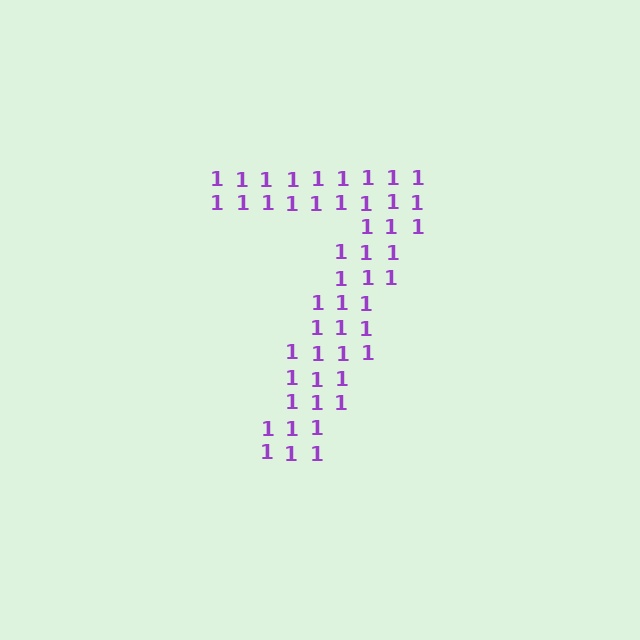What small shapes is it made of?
It is made of small digit 1's.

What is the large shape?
The large shape is the digit 7.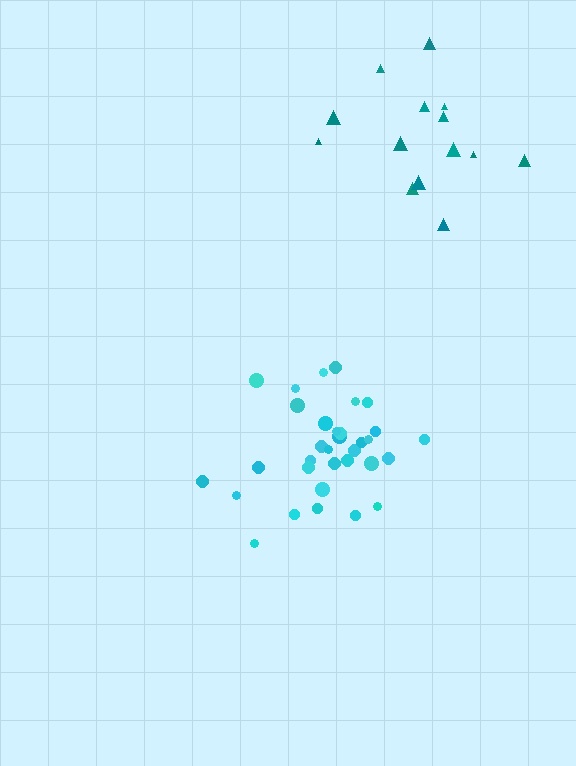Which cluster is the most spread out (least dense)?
Teal.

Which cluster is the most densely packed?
Cyan.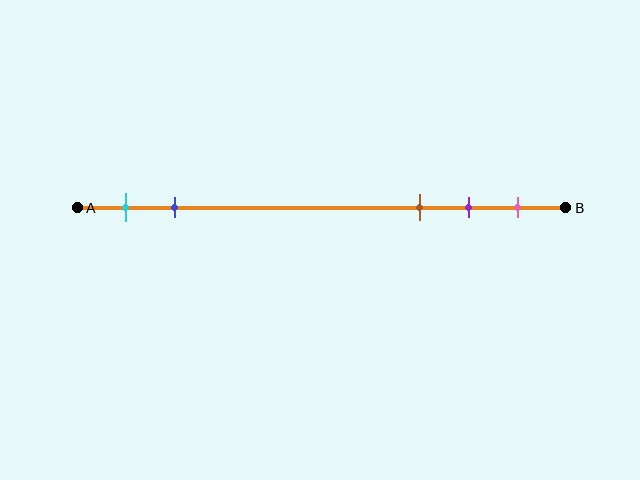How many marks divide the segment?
There are 5 marks dividing the segment.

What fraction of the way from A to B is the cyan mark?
The cyan mark is approximately 10% (0.1) of the way from A to B.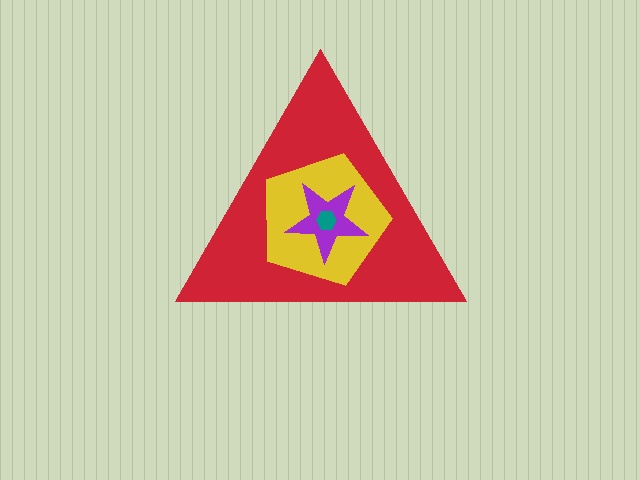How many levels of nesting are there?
4.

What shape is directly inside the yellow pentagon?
The purple star.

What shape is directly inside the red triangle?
The yellow pentagon.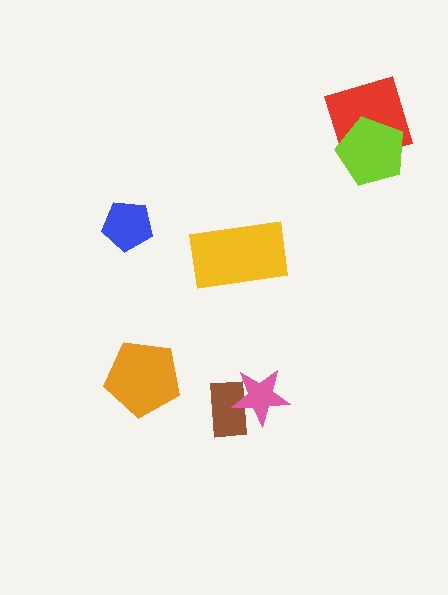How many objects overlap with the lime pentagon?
1 object overlaps with the lime pentagon.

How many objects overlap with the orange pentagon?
0 objects overlap with the orange pentagon.